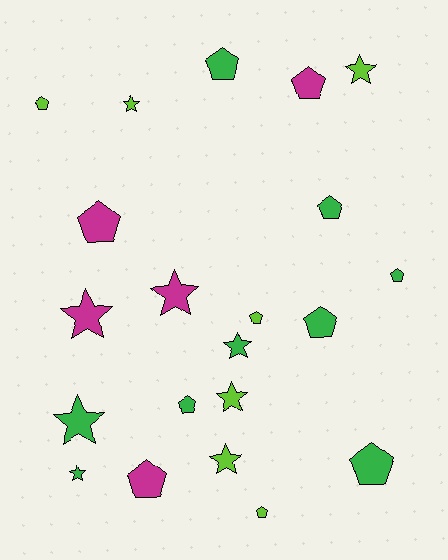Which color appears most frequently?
Green, with 9 objects.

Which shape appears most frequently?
Pentagon, with 12 objects.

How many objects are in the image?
There are 21 objects.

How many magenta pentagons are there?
There are 3 magenta pentagons.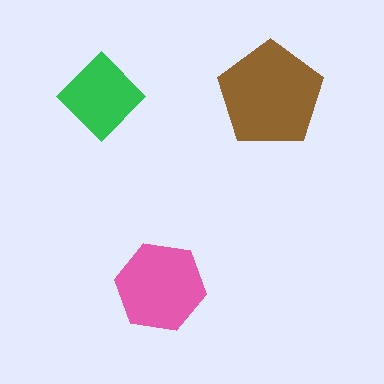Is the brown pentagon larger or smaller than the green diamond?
Larger.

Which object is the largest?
The brown pentagon.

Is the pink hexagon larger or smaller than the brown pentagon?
Smaller.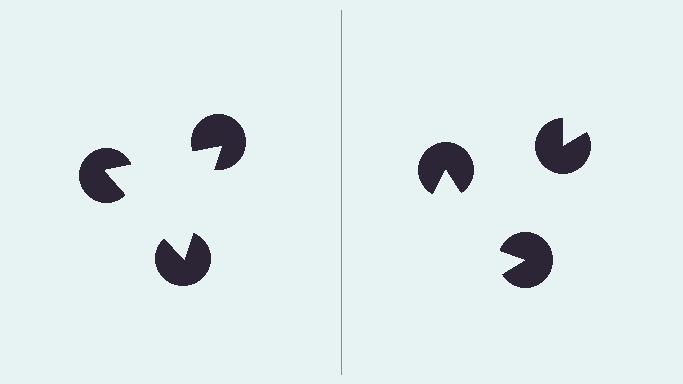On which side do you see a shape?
An illusory triangle appears on the left side. On the right side the wedge cuts are rotated, so no coherent shape forms.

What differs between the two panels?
The pac-man discs are positioned identically on both sides; only the wedge orientations differ. On the left they align to a triangle; on the right they are misaligned.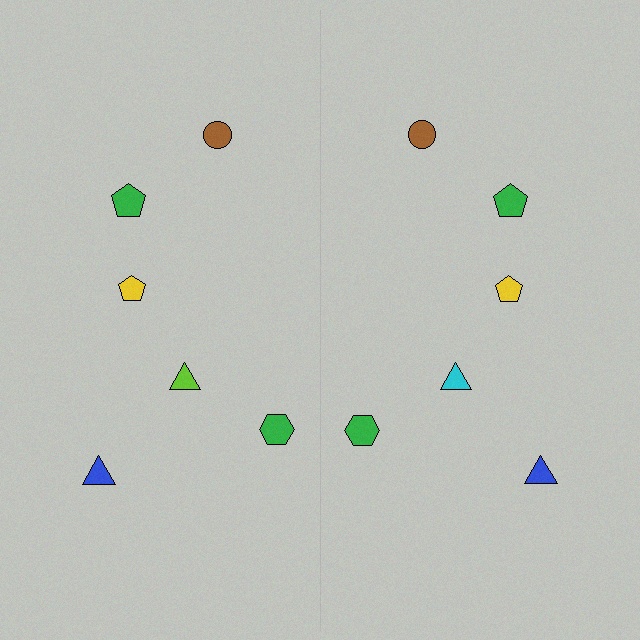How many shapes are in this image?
There are 12 shapes in this image.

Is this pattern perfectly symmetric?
No, the pattern is not perfectly symmetric. The cyan triangle on the right side breaks the symmetry — its mirror counterpart is lime.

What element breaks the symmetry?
The cyan triangle on the right side breaks the symmetry — its mirror counterpart is lime.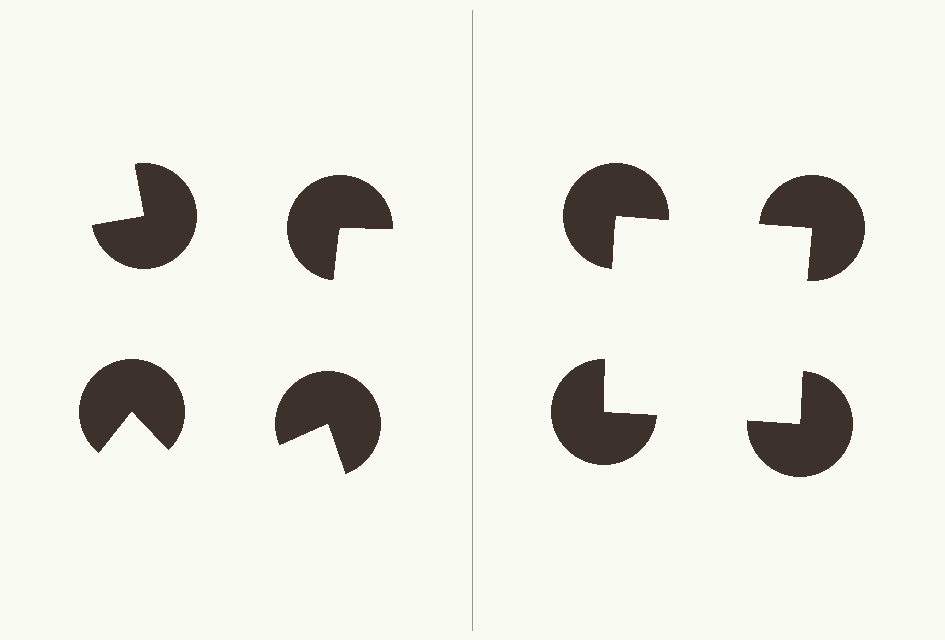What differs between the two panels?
The pac-man discs are positioned identically on both sides; only the wedge orientations differ. On the right they align to a square; on the left they are misaligned.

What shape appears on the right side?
An illusory square.